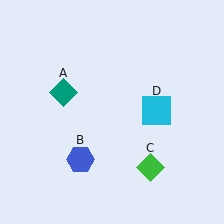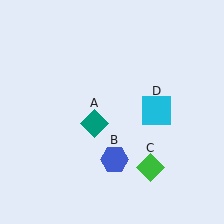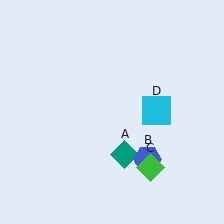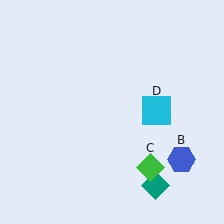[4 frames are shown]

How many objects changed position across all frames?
2 objects changed position: teal diamond (object A), blue hexagon (object B).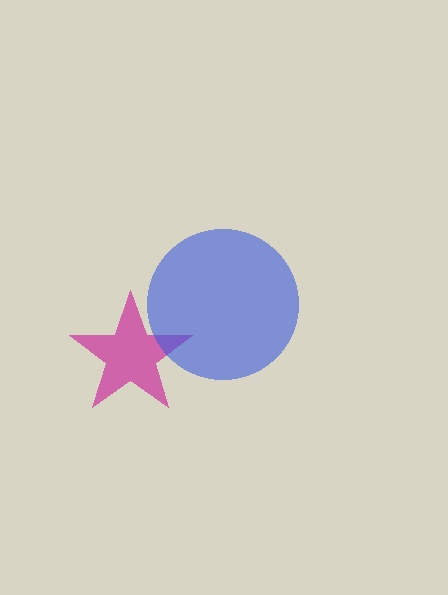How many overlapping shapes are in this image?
There are 2 overlapping shapes in the image.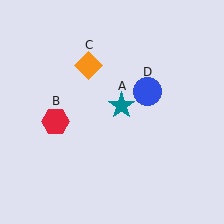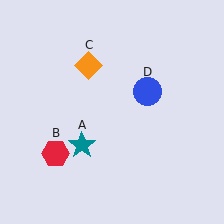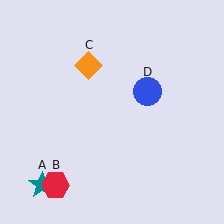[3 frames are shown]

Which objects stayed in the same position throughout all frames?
Orange diamond (object C) and blue circle (object D) remained stationary.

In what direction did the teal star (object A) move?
The teal star (object A) moved down and to the left.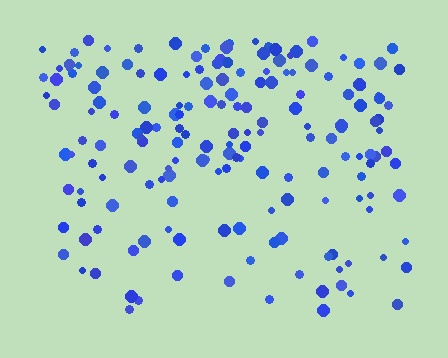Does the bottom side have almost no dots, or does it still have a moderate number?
Still a moderate number, just noticeably fewer than the top.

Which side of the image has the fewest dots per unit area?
The bottom.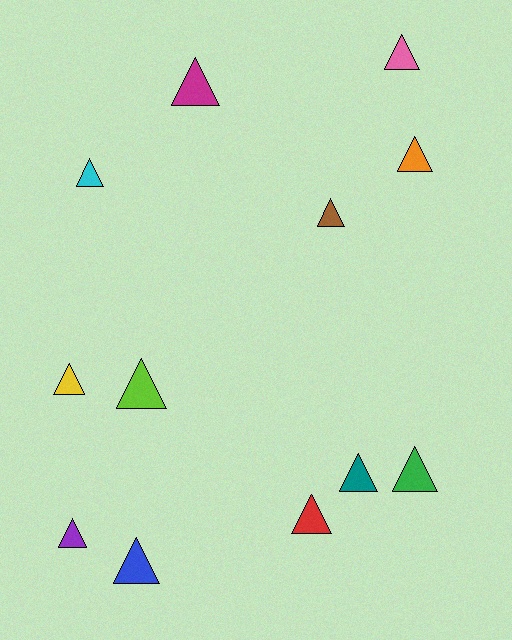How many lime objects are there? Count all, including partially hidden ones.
There is 1 lime object.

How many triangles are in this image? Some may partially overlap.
There are 12 triangles.